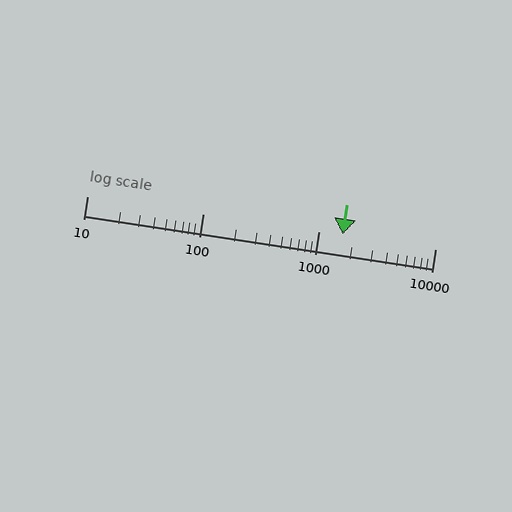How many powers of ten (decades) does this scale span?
The scale spans 3 decades, from 10 to 10000.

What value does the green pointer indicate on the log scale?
The pointer indicates approximately 1600.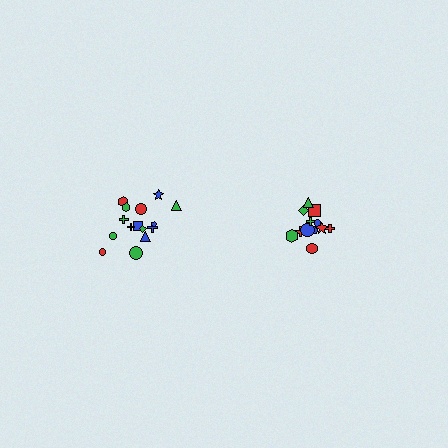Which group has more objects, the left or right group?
The left group.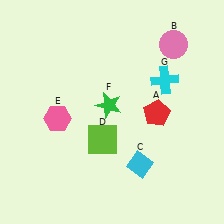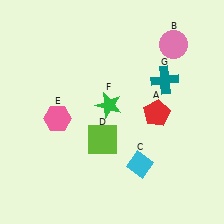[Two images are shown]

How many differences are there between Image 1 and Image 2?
There is 1 difference between the two images.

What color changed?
The cross (G) changed from cyan in Image 1 to teal in Image 2.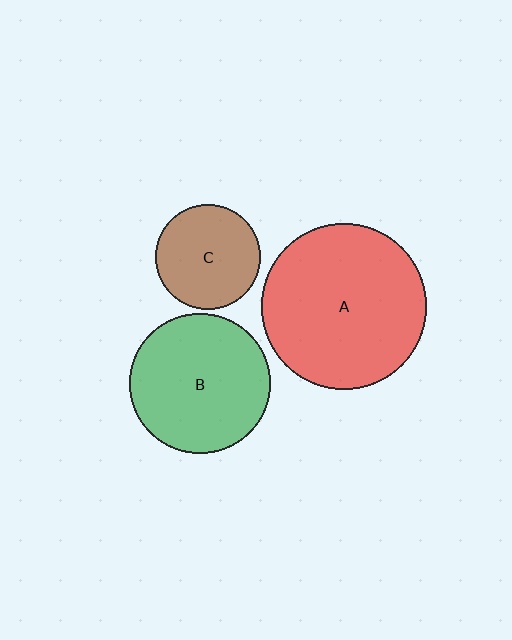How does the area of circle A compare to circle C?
Approximately 2.5 times.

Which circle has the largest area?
Circle A (red).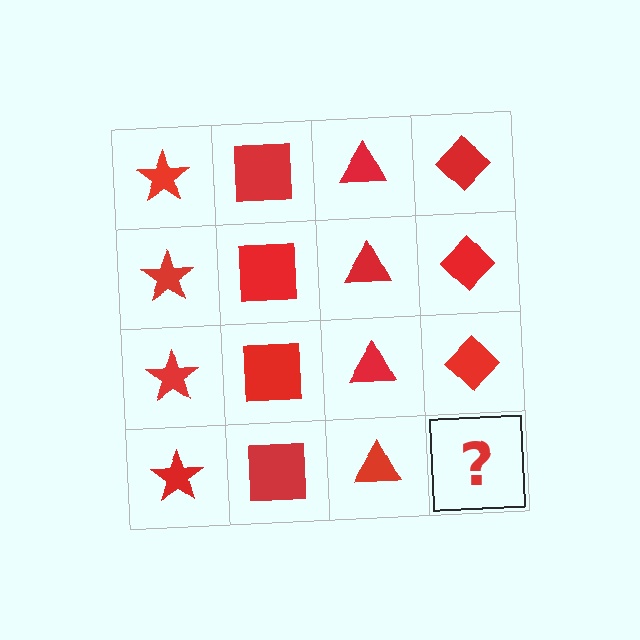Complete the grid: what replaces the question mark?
The question mark should be replaced with a red diamond.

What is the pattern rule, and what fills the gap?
The rule is that each column has a consistent shape. The gap should be filled with a red diamond.